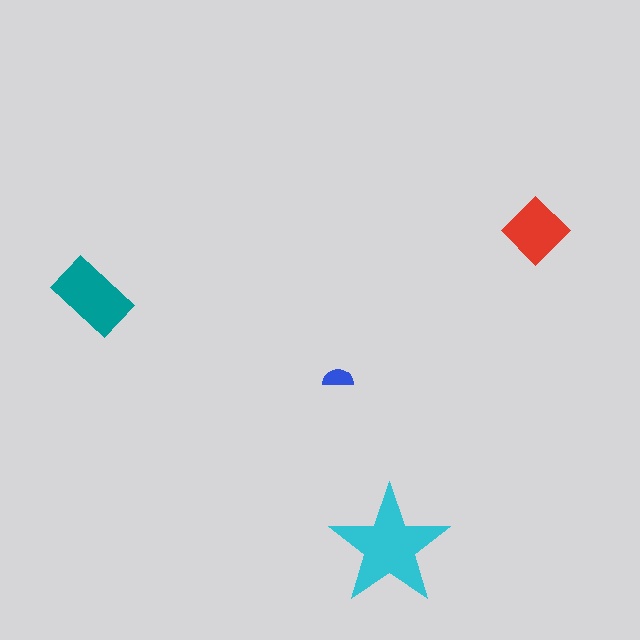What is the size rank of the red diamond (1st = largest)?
3rd.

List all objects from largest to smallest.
The cyan star, the teal rectangle, the red diamond, the blue semicircle.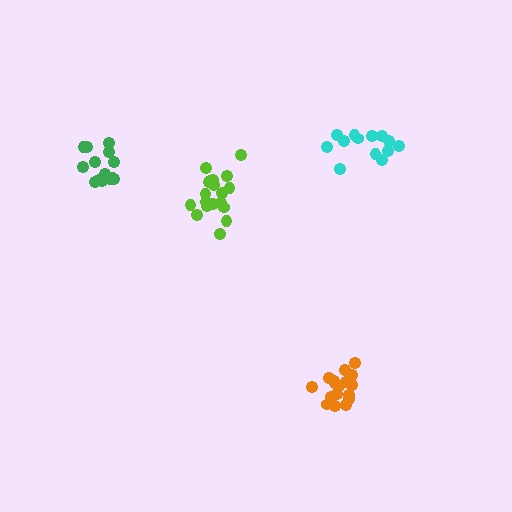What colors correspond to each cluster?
The clusters are colored: lime, cyan, green, orange.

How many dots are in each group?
Group 1: 19 dots, Group 2: 13 dots, Group 3: 14 dots, Group 4: 18 dots (64 total).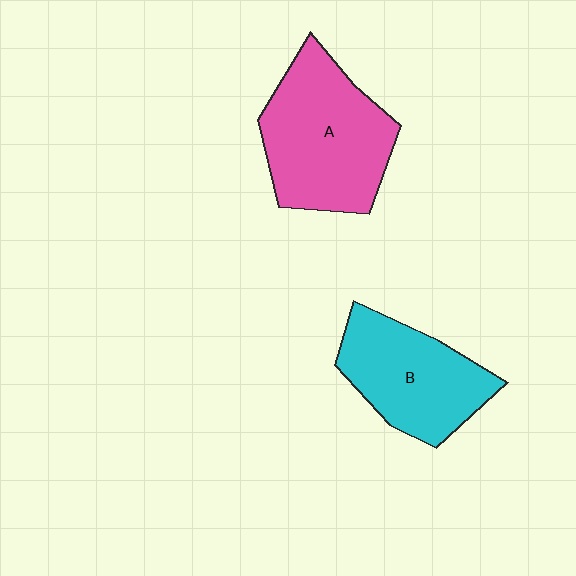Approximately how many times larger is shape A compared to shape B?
Approximately 1.2 times.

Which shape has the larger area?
Shape A (pink).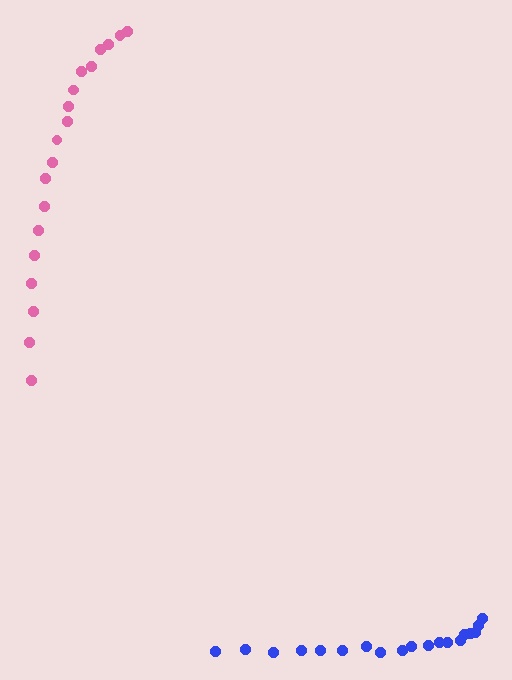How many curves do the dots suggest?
There are 2 distinct paths.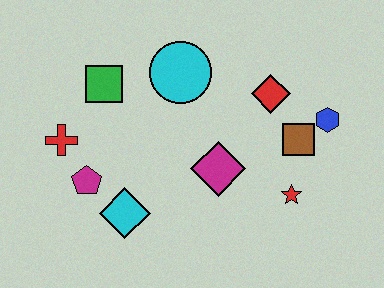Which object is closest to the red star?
The brown square is closest to the red star.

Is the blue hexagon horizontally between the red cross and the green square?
No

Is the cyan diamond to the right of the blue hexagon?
No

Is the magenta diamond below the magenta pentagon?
No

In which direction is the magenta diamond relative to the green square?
The magenta diamond is to the right of the green square.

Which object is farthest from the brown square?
The red cross is farthest from the brown square.